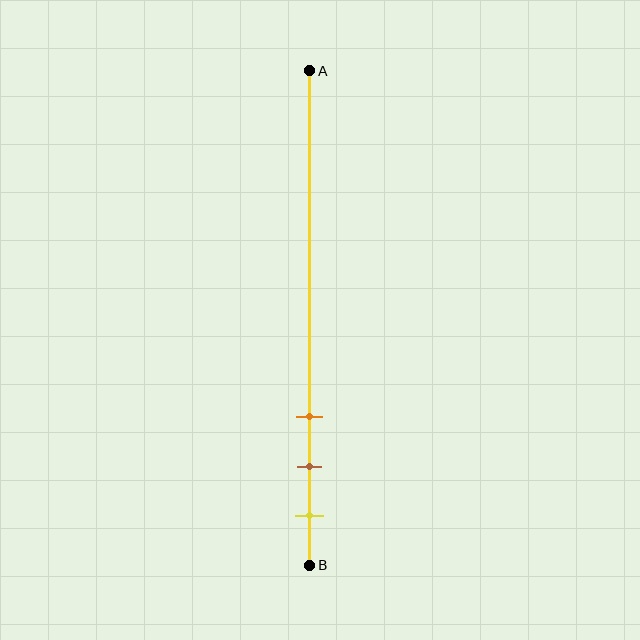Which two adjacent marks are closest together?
The brown and yellow marks are the closest adjacent pair.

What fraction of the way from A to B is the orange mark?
The orange mark is approximately 70% (0.7) of the way from A to B.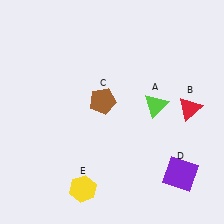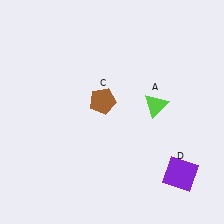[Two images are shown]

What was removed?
The red triangle (B), the yellow hexagon (E) were removed in Image 2.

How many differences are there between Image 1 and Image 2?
There are 2 differences between the two images.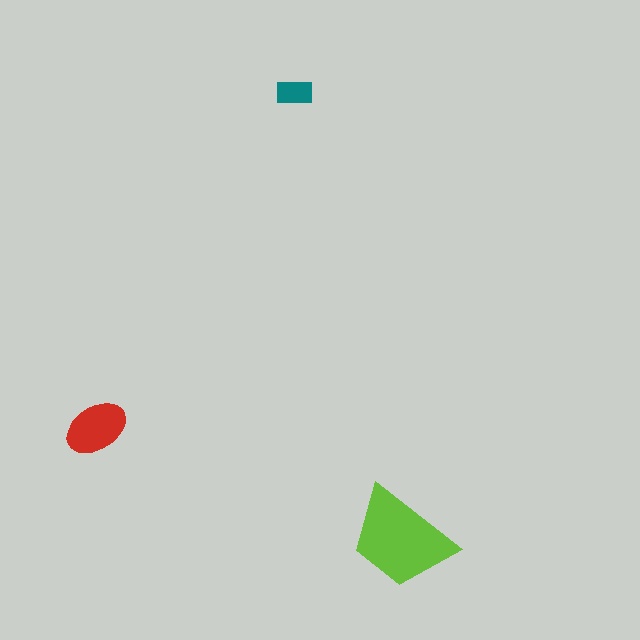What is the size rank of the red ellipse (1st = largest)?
2nd.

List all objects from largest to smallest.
The lime trapezoid, the red ellipse, the teal rectangle.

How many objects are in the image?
There are 3 objects in the image.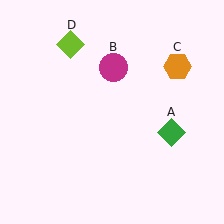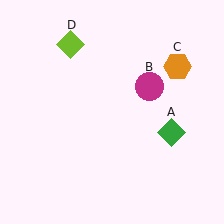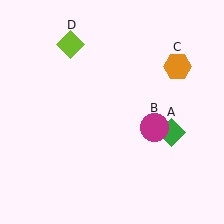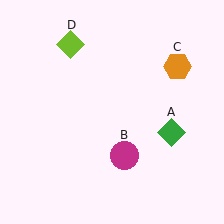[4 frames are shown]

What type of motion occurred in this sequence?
The magenta circle (object B) rotated clockwise around the center of the scene.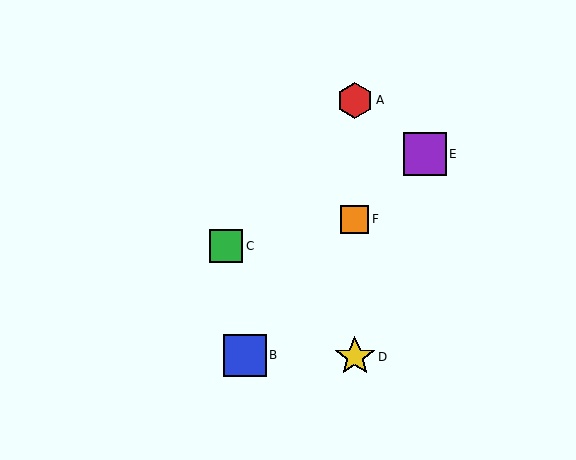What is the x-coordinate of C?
Object C is at x≈226.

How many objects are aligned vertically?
3 objects (A, D, F) are aligned vertically.